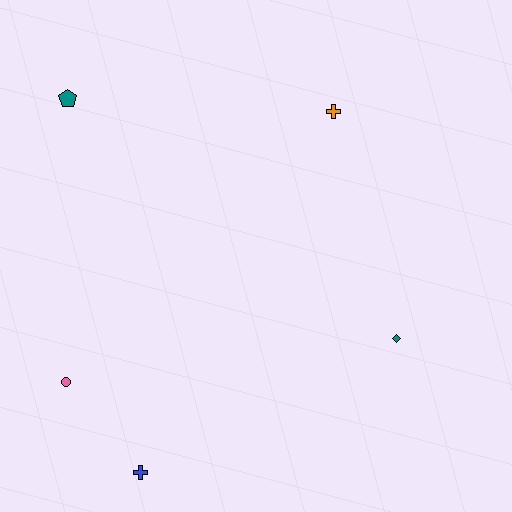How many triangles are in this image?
There are no triangles.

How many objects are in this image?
There are 5 objects.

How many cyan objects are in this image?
There are no cyan objects.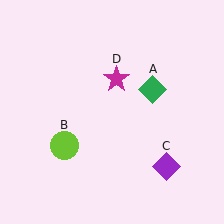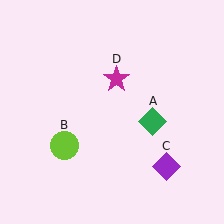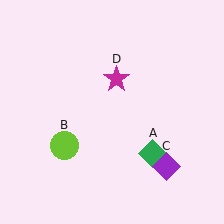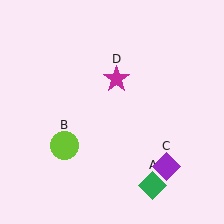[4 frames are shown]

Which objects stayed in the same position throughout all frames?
Lime circle (object B) and purple diamond (object C) and magenta star (object D) remained stationary.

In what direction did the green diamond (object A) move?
The green diamond (object A) moved down.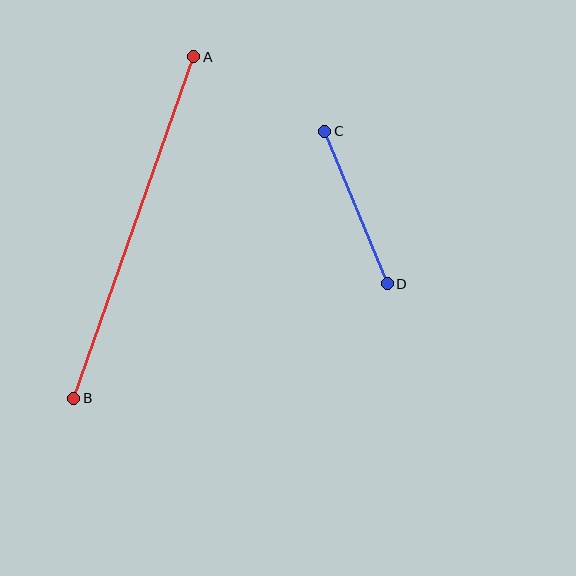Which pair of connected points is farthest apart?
Points A and B are farthest apart.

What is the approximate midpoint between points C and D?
The midpoint is at approximately (356, 207) pixels.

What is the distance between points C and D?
The distance is approximately 165 pixels.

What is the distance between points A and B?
The distance is approximately 362 pixels.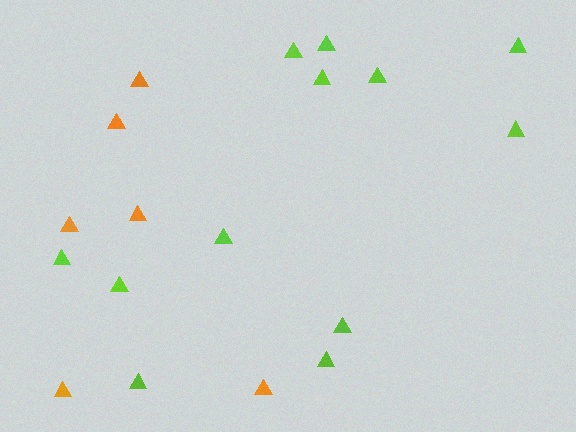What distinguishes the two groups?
There are 2 groups: one group of lime triangles (12) and one group of orange triangles (6).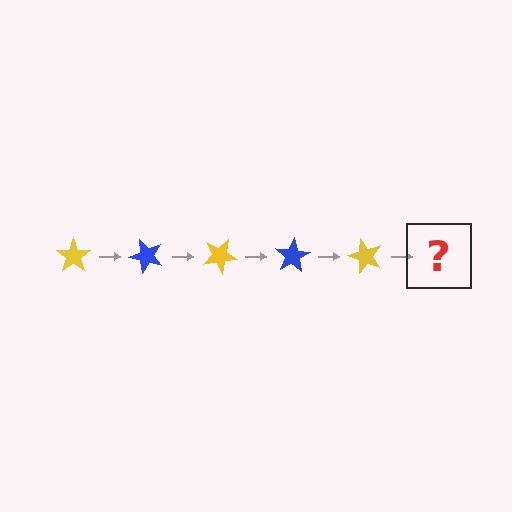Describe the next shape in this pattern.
It should be a blue star, rotated 250 degrees from the start.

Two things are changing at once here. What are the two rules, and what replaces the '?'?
The two rules are that it rotates 50 degrees each step and the color cycles through yellow and blue. The '?' should be a blue star, rotated 250 degrees from the start.